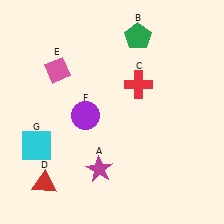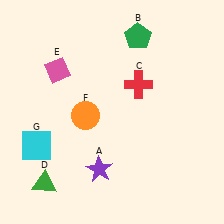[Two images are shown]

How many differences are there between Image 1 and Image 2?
There are 3 differences between the two images.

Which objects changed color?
A changed from magenta to purple. D changed from red to green. F changed from purple to orange.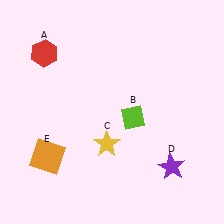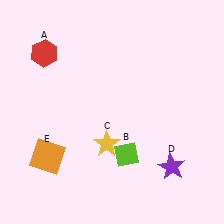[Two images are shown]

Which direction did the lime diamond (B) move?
The lime diamond (B) moved down.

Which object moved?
The lime diamond (B) moved down.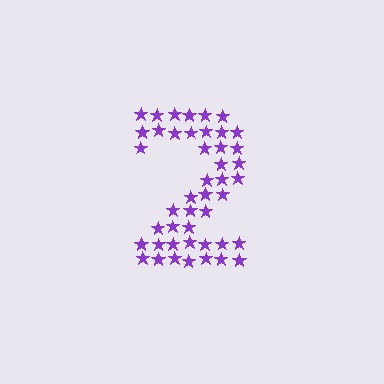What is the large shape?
The large shape is the digit 2.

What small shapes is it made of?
It is made of small stars.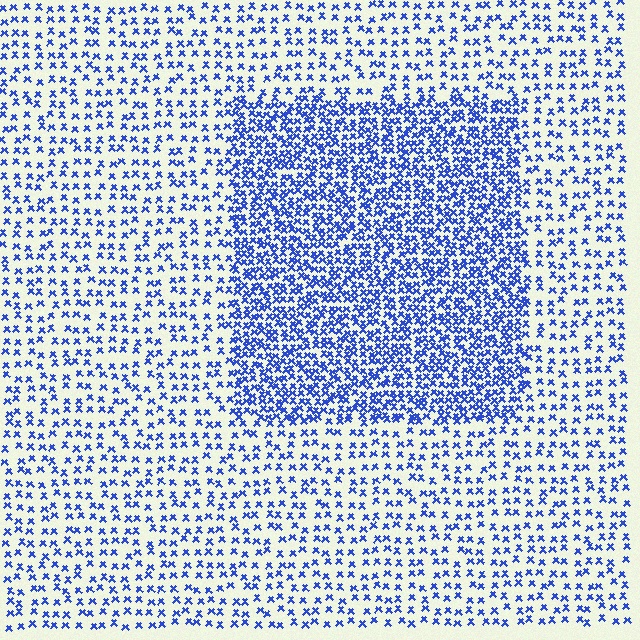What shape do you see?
I see a rectangle.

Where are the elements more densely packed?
The elements are more densely packed inside the rectangle boundary.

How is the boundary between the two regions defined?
The boundary is defined by a change in element density (approximately 2.3x ratio). All elements are the same color, size, and shape.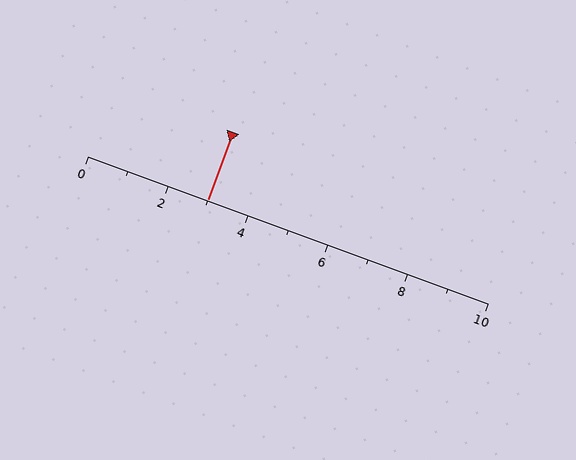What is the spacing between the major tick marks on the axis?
The major ticks are spaced 2 apart.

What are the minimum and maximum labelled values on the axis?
The axis runs from 0 to 10.